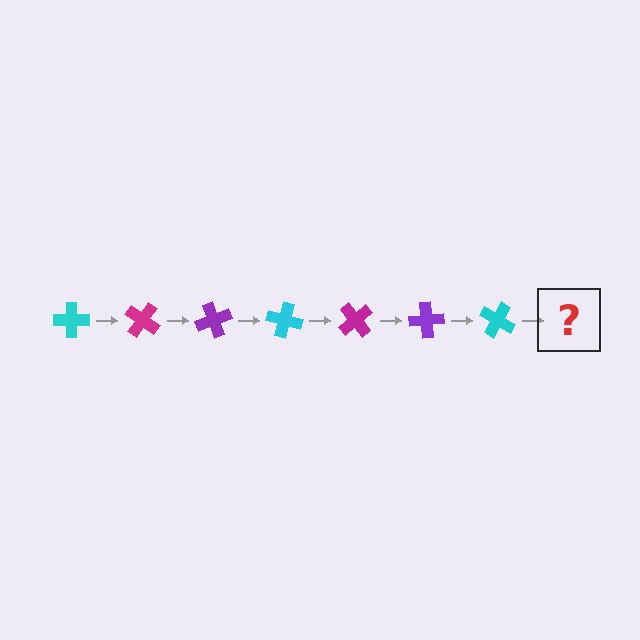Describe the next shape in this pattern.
It should be a magenta cross, rotated 245 degrees from the start.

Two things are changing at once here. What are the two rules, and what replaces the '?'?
The two rules are that it rotates 35 degrees each step and the color cycles through cyan, magenta, and purple. The '?' should be a magenta cross, rotated 245 degrees from the start.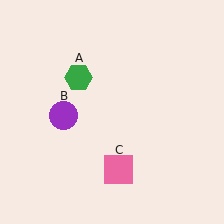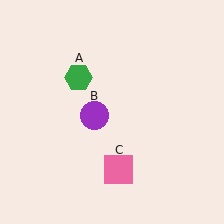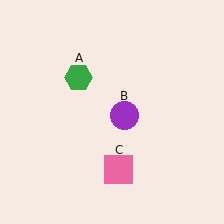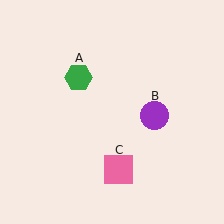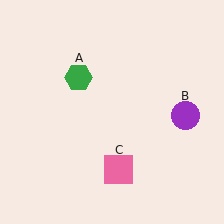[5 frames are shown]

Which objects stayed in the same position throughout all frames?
Green hexagon (object A) and pink square (object C) remained stationary.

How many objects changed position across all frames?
1 object changed position: purple circle (object B).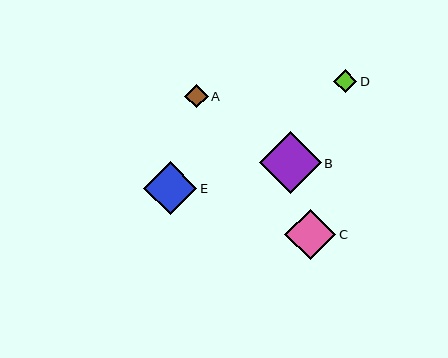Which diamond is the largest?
Diamond B is the largest with a size of approximately 61 pixels.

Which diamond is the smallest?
Diamond D is the smallest with a size of approximately 23 pixels.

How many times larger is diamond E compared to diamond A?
Diamond E is approximately 2.3 times the size of diamond A.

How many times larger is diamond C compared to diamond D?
Diamond C is approximately 2.2 times the size of diamond D.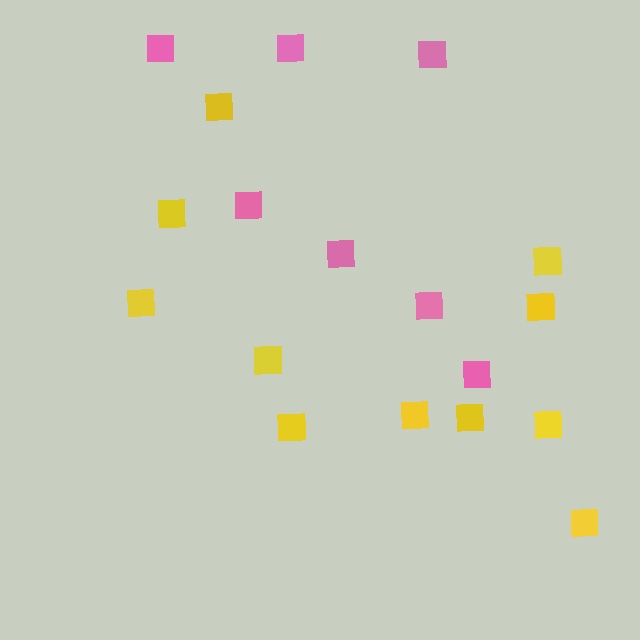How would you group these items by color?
There are 2 groups: one group of pink squares (7) and one group of yellow squares (11).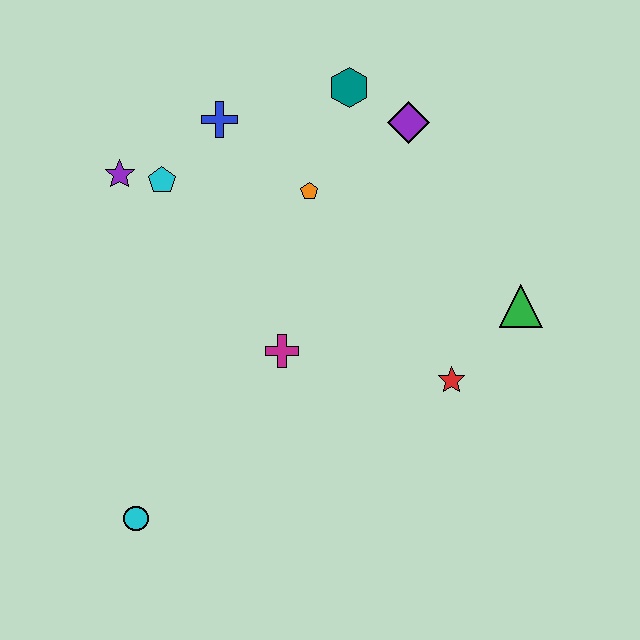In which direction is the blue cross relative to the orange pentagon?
The blue cross is to the left of the orange pentagon.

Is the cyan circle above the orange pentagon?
No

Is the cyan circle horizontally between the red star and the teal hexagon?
No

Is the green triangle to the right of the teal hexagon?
Yes